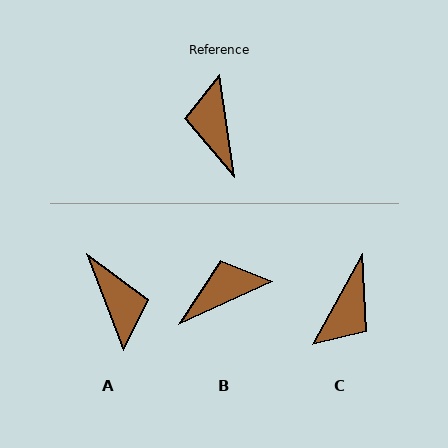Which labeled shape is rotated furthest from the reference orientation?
A, about 167 degrees away.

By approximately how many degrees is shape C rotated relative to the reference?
Approximately 143 degrees counter-clockwise.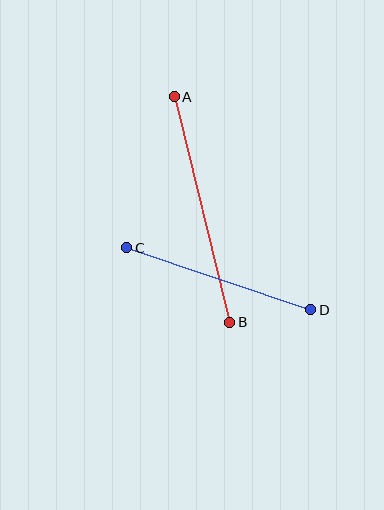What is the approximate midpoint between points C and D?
The midpoint is at approximately (219, 279) pixels.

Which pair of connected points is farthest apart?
Points A and B are farthest apart.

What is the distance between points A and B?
The distance is approximately 233 pixels.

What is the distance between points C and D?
The distance is approximately 194 pixels.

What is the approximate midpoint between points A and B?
The midpoint is at approximately (202, 210) pixels.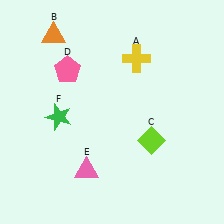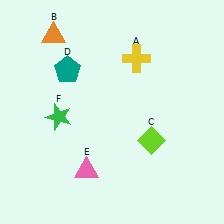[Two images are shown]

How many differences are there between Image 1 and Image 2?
There is 1 difference between the two images.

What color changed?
The pentagon (D) changed from pink in Image 1 to teal in Image 2.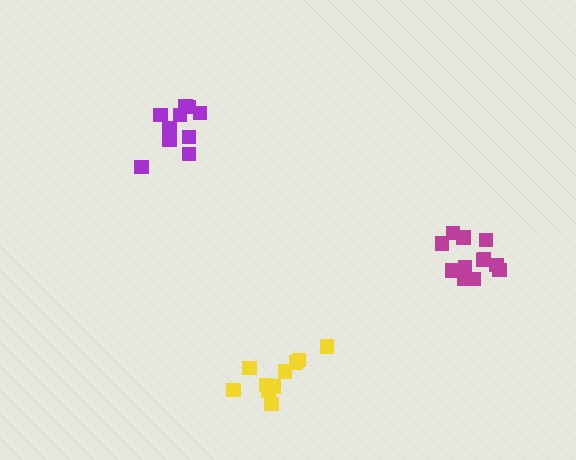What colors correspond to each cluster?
The clusters are colored: purple, yellow, magenta.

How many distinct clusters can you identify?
There are 3 distinct clusters.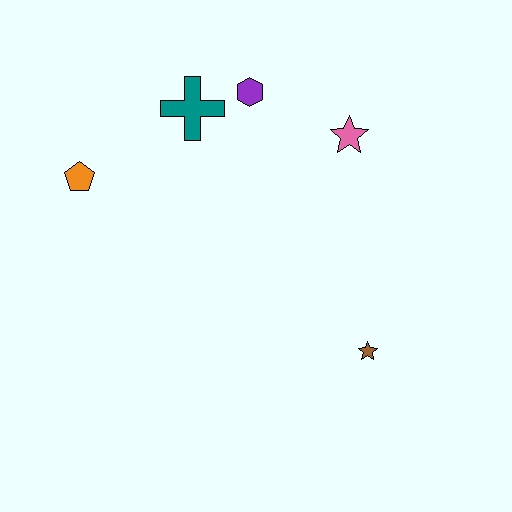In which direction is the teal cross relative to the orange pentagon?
The teal cross is to the right of the orange pentagon.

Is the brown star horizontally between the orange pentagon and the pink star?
No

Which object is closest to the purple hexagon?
The teal cross is closest to the purple hexagon.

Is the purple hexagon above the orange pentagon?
Yes